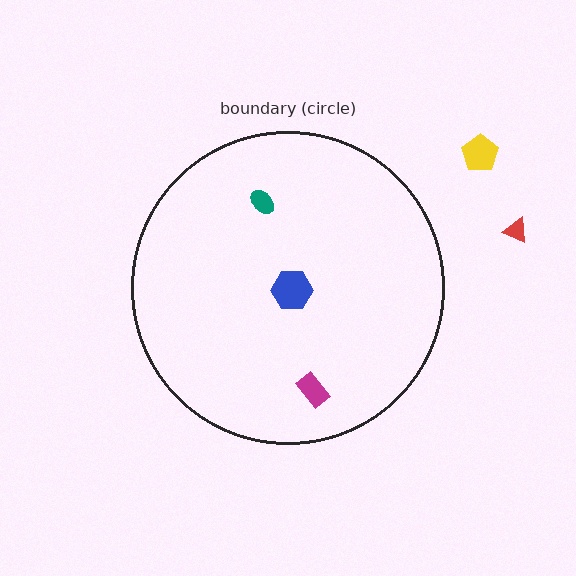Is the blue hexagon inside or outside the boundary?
Inside.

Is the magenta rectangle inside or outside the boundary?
Inside.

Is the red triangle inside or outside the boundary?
Outside.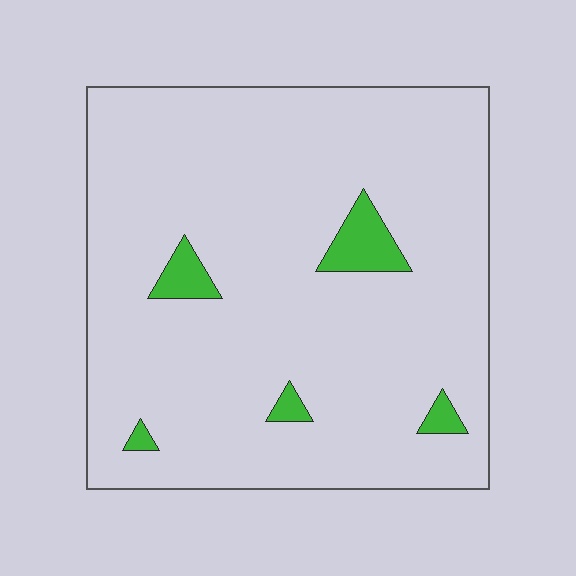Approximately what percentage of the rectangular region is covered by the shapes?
Approximately 5%.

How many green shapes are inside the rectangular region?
5.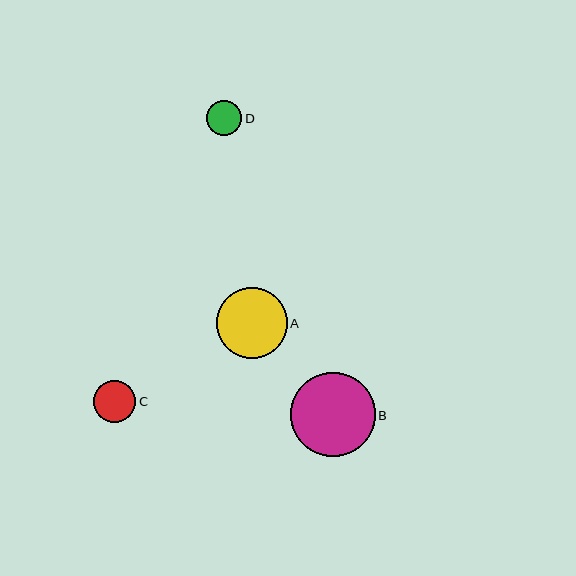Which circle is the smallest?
Circle D is the smallest with a size of approximately 35 pixels.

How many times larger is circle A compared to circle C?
Circle A is approximately 1.7 times the size of circle C.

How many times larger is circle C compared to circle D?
Circle C is approximately 1.2 times the size of circle D.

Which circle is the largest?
Circle B is the largest with a size of approximately 84 pixels.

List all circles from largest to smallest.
From largest to smallest: B, A, C, D.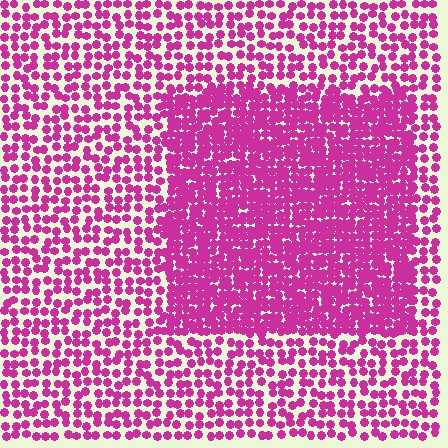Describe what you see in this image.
The image contains small magenta elements arranged at two different densities. A rectangle-shaped region is visible where the elements are more densely packed than the surrounding area.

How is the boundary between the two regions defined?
The boundary is defined by a change in element density (approximately 2.0x ratio). All elements are the same color, size, and shape.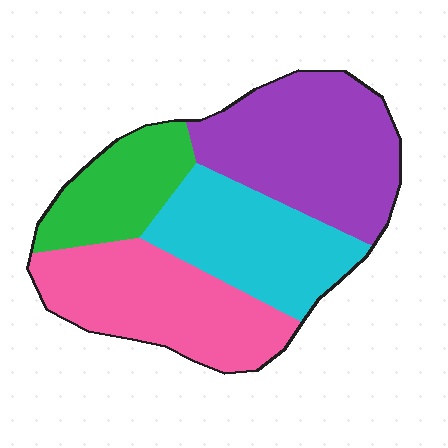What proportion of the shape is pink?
Pink covers around 30% of the shape.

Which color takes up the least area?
Green, at roughly 15%.